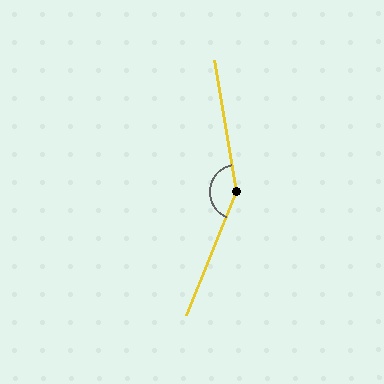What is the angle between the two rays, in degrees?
Approximately 149 degrees.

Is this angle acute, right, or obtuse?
It is obtuse.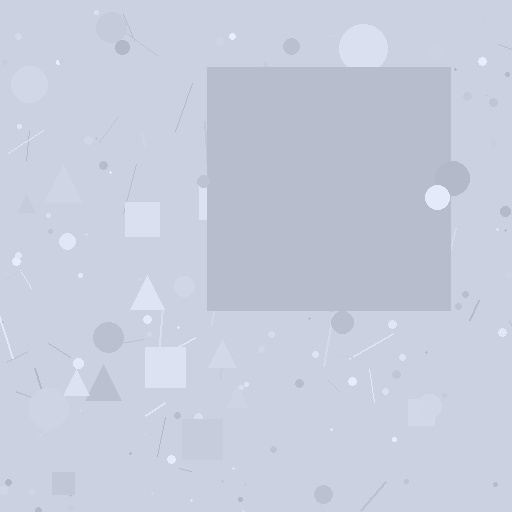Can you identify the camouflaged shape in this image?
The camouflaged shape is a square.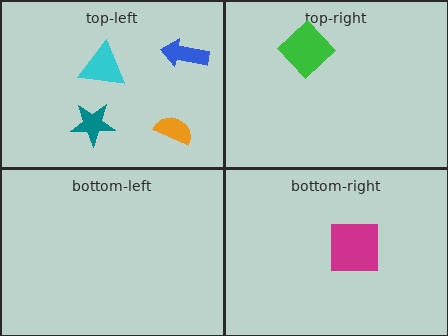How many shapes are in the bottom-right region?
1.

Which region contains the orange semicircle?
The top-left region.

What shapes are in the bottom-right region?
The magenta square.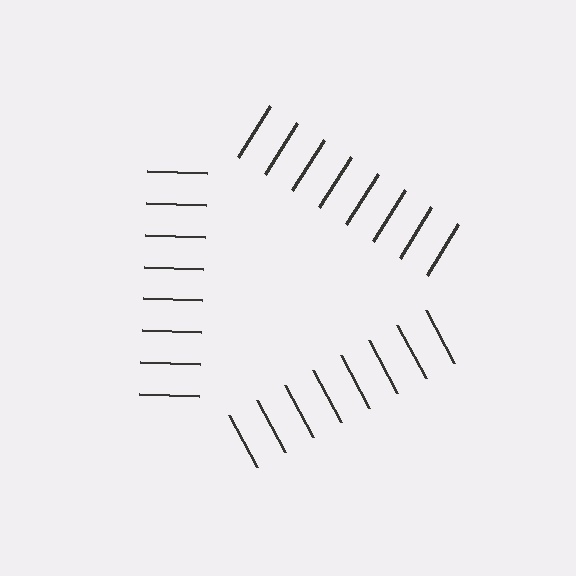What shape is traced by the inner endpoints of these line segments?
An illusory triangle — the line segments terminate on its edges but no continuous stroke is drawn.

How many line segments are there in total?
24 — 8 along each of the 3 edges.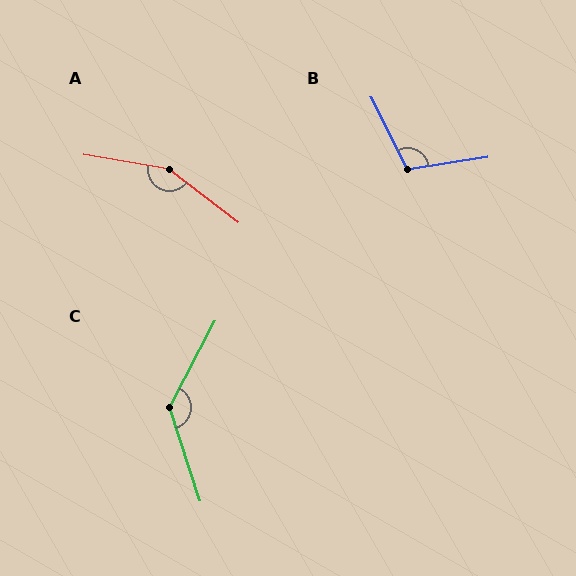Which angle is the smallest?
B, at approximately 108 degrees.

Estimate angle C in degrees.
Approximately 135 degrees.